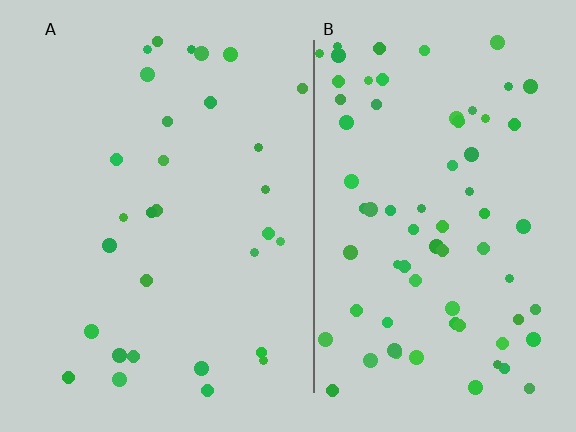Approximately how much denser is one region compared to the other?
Approximately 2.4× — region B over region A.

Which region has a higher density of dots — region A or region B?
B (the right).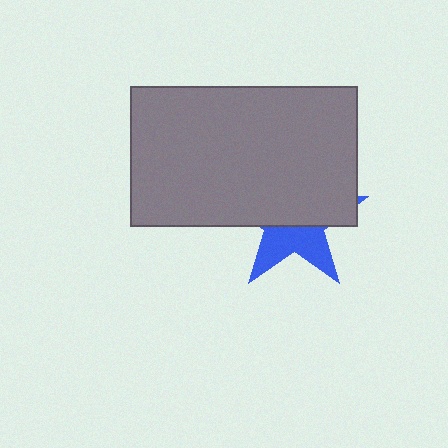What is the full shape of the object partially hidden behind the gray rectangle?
The partially hidden object is a blue star.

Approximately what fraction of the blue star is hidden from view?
Roughly 61% of the blue star is hidden behind the gray rectangle.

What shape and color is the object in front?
The object in front is a gray rectangle.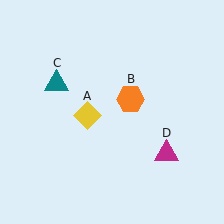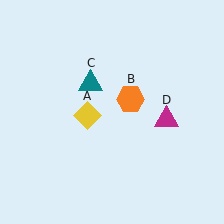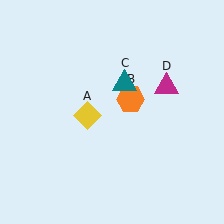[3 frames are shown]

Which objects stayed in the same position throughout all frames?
Yellow diamond (object A) and orange hexagon (object B) remained stationary.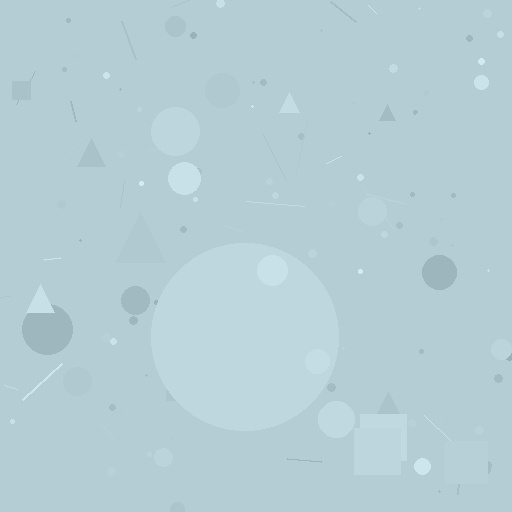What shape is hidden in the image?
A circle is hidden in the image.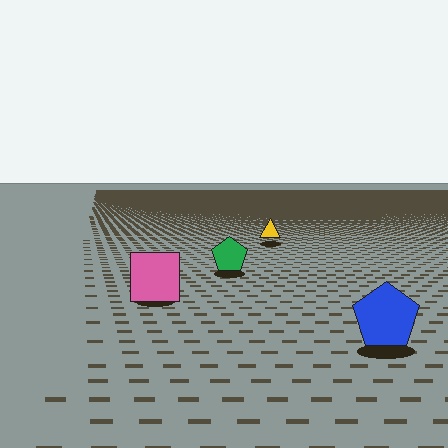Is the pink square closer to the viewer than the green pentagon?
Yes. The pink square is closer — you can tell from the texture gradient: the ground texture is coarser near it.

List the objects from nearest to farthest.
From nearest to farthest: the blue pentagon, the pink square, the green pentagon, the yellow triangle.